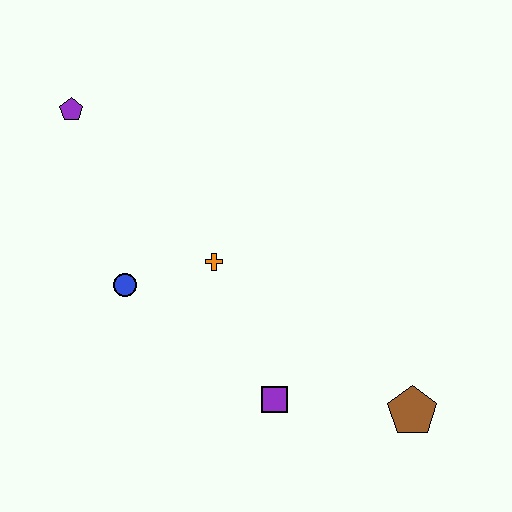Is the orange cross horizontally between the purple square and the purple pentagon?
Yes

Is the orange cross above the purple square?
Yes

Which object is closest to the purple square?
The brown pentagon is closest to the purple square.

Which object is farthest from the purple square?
The purple pentagon is farthest from the purple square.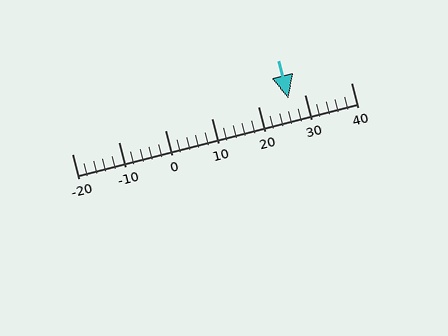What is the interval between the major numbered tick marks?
The major tick marks are spaced 10 units apart.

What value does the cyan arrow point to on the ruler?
The cyan arrow points to approximately 27.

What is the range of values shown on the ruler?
The ruler shows values from -20 to 40.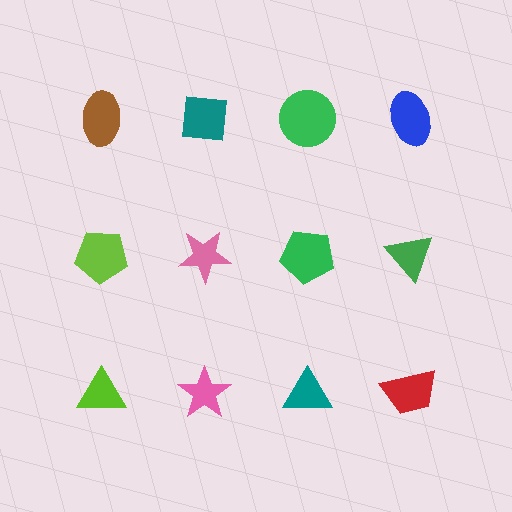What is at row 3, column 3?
A teal triangle.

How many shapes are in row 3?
4 shapes.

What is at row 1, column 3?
A green circle.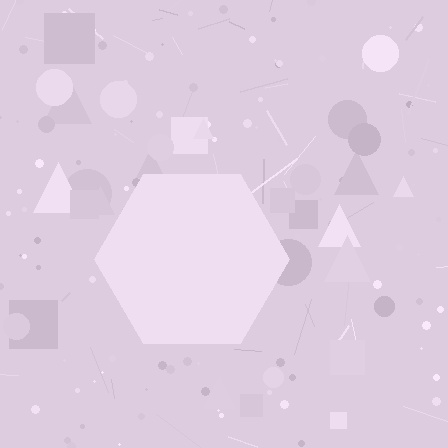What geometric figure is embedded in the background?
A hexagon is embedded in the background.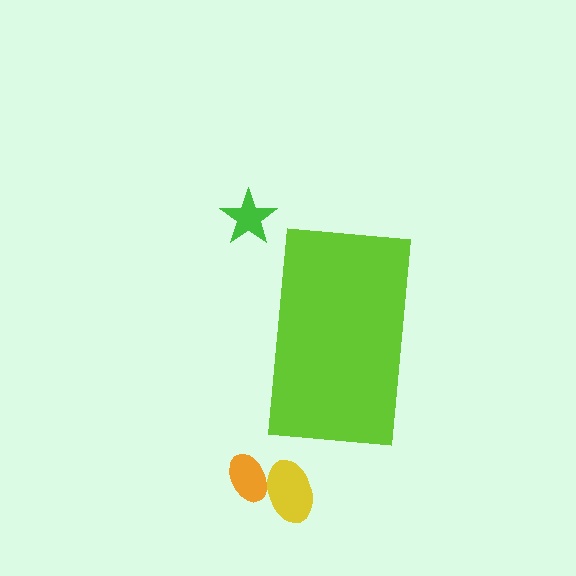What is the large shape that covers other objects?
A lime rectangle.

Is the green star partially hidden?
No, the green star is fully visible.